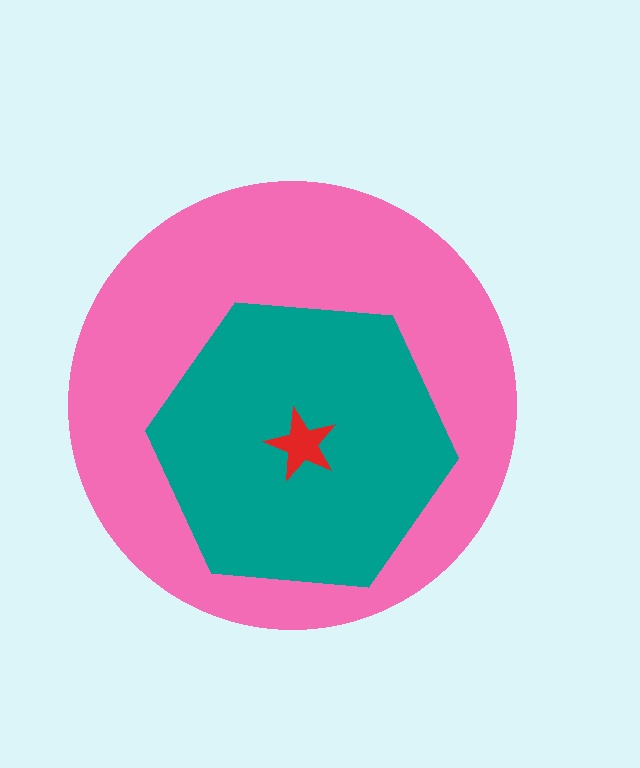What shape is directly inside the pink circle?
The teal hexagon.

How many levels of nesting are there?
3.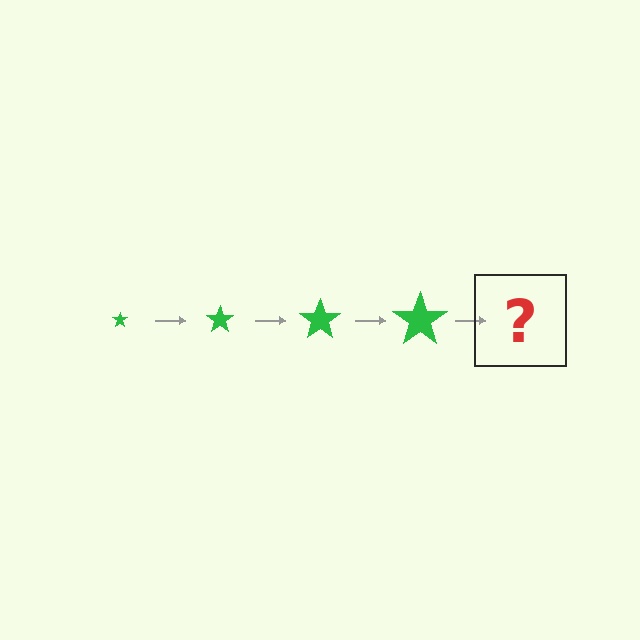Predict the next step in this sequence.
The next step is a green star, larger than the previous one.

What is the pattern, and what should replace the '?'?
The pattern is that the star gets progressively larger each step. The '?' should be a green star, larger than the previous one.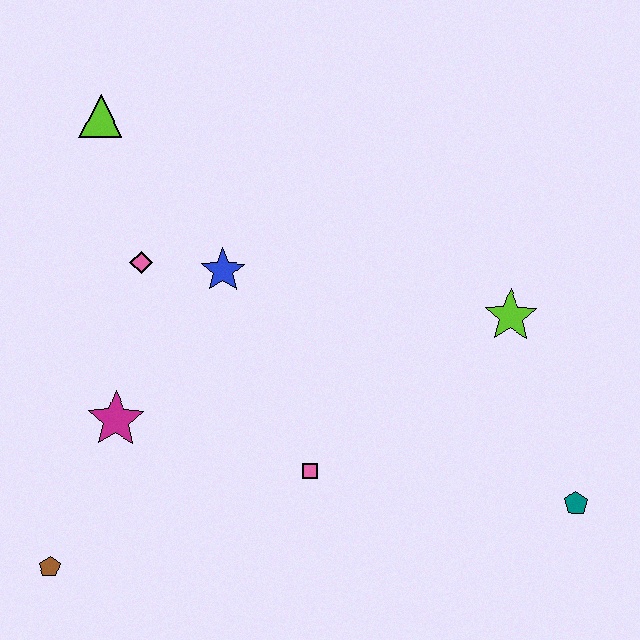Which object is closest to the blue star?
The pink diamond is closest to the blue star.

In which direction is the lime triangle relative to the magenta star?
The lime triangle is above the magenta star.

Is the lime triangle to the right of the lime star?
No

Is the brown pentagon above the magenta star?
No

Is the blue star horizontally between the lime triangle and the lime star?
Yes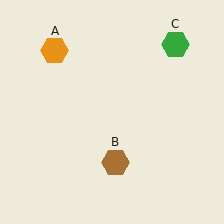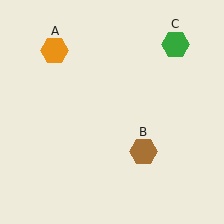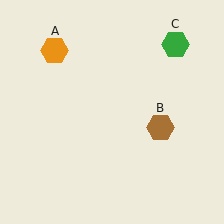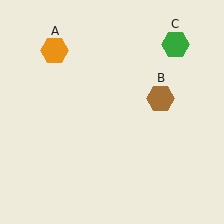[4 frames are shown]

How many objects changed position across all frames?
1 object changed position: brown hexagon (object B).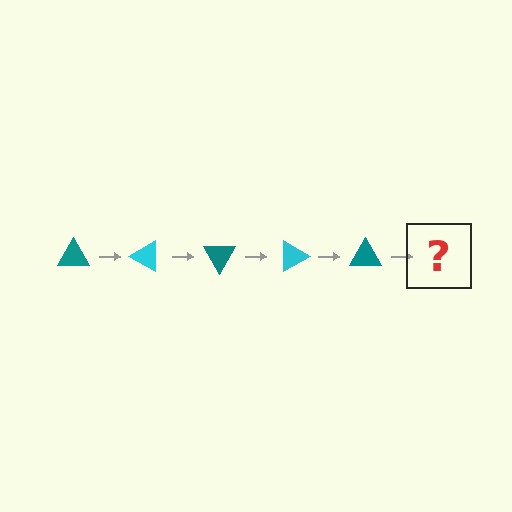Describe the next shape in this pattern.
It should be a cyan triangle, rotated 150 degrees from the start.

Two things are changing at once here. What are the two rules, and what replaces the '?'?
The two rules are that it rotates 30 degrees each step and the color cycles through teal and cyan. The '?' should be a cyan triangle, rotated 150 degrees from the start.